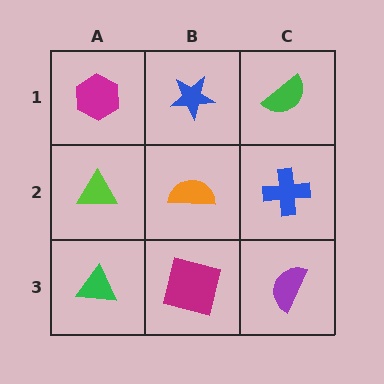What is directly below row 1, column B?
An orange semicircle.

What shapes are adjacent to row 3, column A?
A lime triangle (row 2, column A), a magenta square (row 3, column B).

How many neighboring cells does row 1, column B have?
3.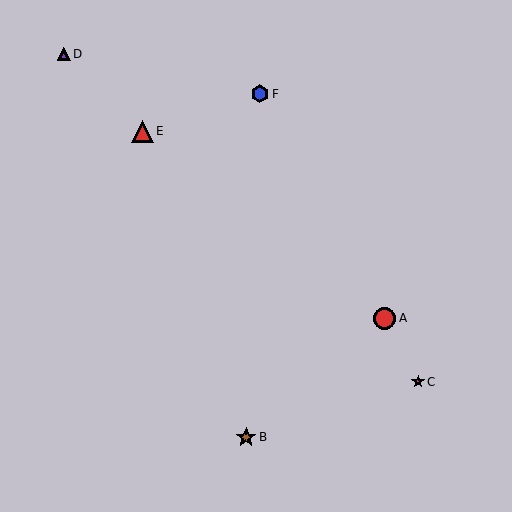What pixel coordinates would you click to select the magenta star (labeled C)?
Click at (418, 382) to select the magenta star C.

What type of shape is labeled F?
Shape F is a blue hexagon.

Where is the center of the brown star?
The center of the brown star is at (246, 437).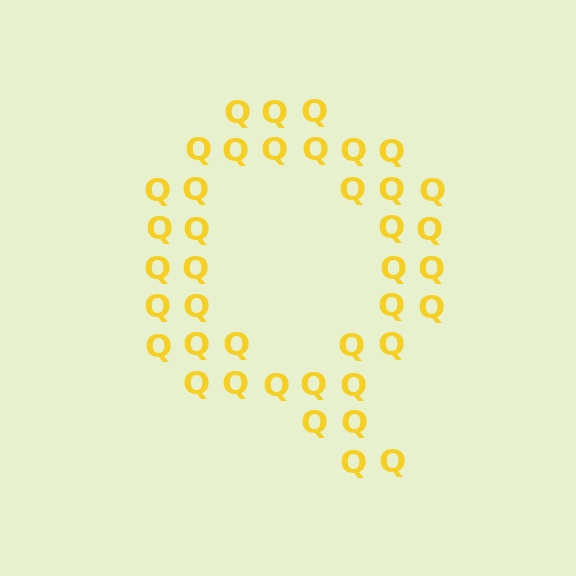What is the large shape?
The large shape is the letter Q.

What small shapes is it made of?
It is made of small letter Q's.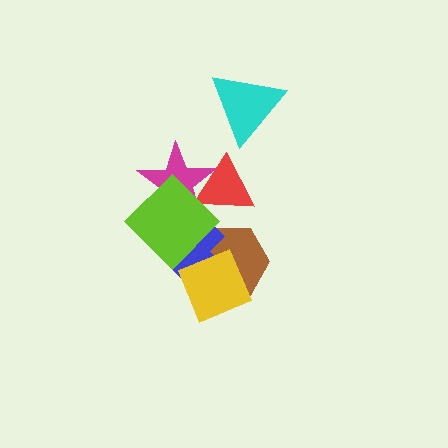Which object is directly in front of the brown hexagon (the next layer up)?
The blue cross is directly in front of the brown hexagon.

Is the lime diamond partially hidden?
Yes, it is partially covered by another shape.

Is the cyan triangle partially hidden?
No, no other shape covers it.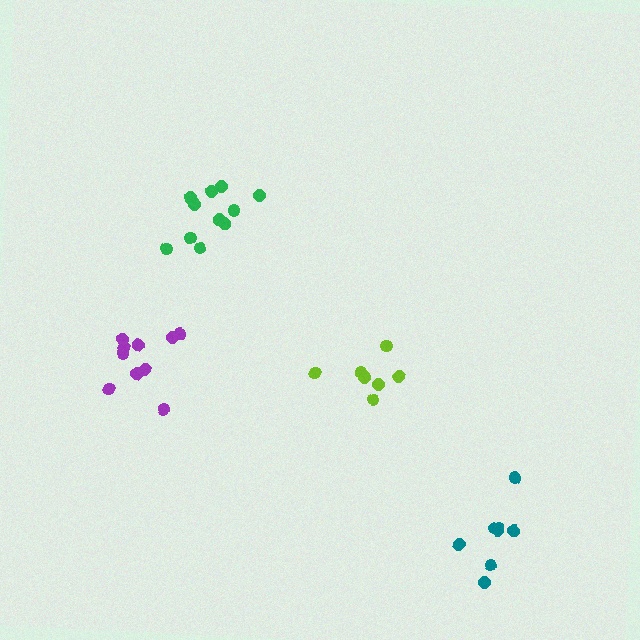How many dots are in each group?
Group 1: 10 dots, Group 2: 11 dots, Group 3: 7 dots, Group 4: 8 dots (36 total).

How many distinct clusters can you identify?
There are 4 distinct clusters.